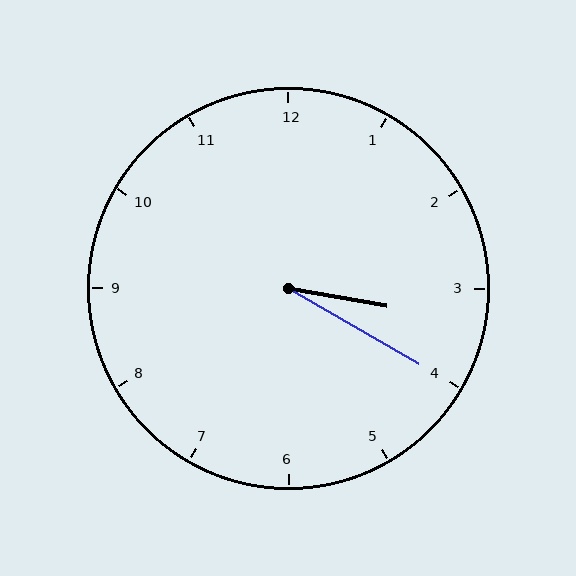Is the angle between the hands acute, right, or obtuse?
It is acute.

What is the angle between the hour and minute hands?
Approximately 20 degrees.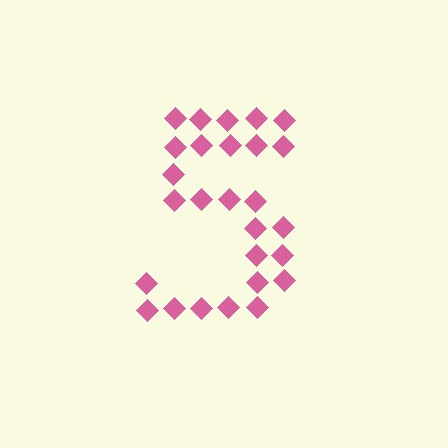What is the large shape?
The large shape is the digit 5.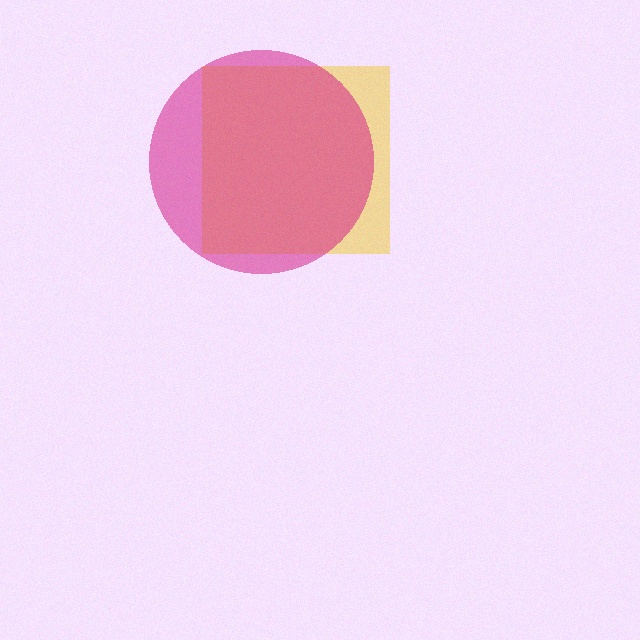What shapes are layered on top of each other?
The layered shapes are: a yellow square, a magenta circle.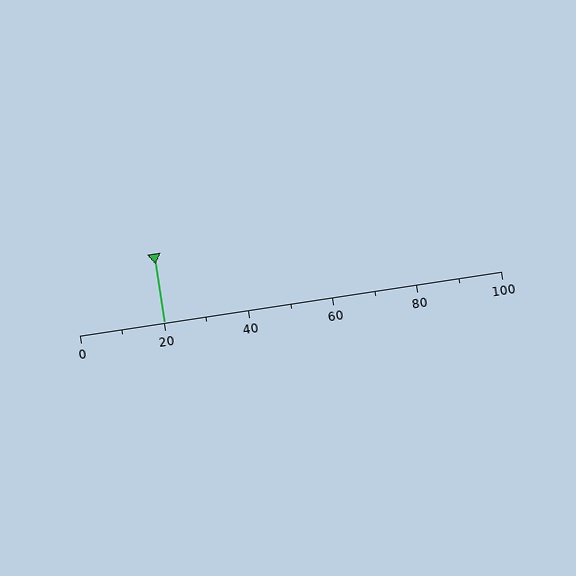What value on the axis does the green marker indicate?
The marker indicates approximately 20.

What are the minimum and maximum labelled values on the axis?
The axis runs from 0 to 100.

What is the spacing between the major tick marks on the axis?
The major ticks are spaced 20 apart.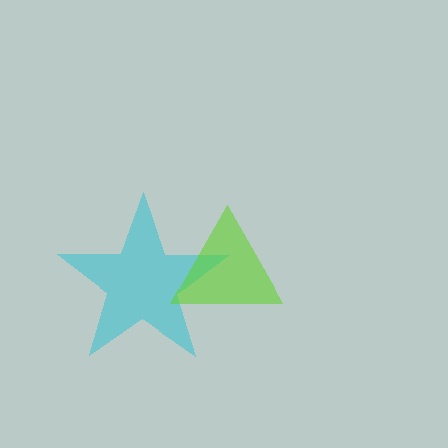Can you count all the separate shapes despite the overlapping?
Yes, there are 2 separate shapes.